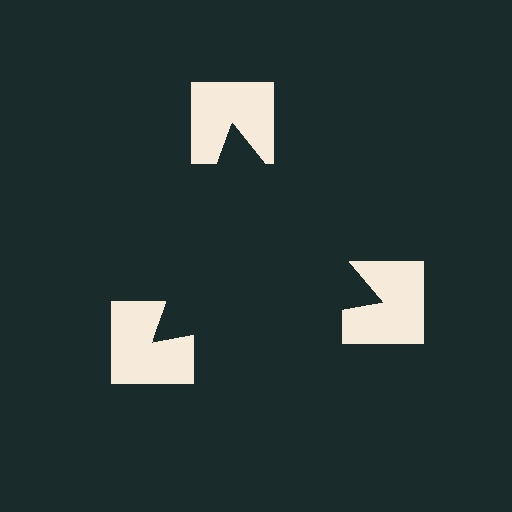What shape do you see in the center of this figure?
An illusory triangle — its edges are inferred from the aligned wedge cuts in the notched squares, not physically drawn.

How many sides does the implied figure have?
3 sides.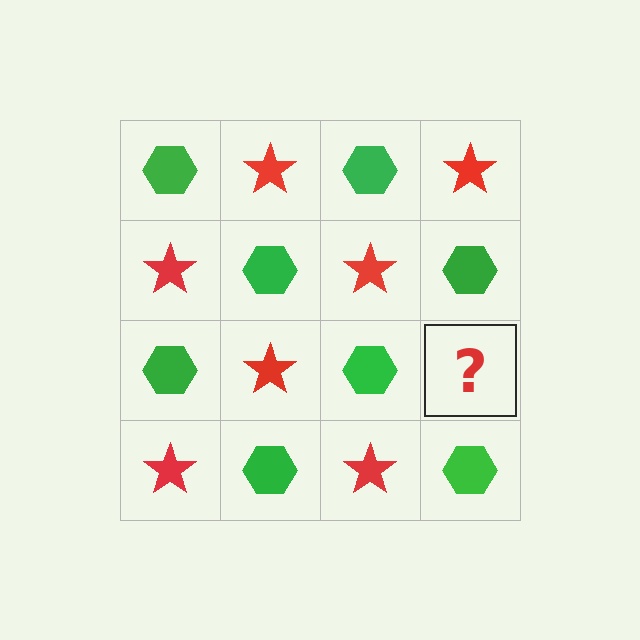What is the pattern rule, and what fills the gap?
The rule is that it alternates green hexagon and red star in a checkerboard pattern. The gap should be filled with a red star.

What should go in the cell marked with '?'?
The missing cell should contain a red star.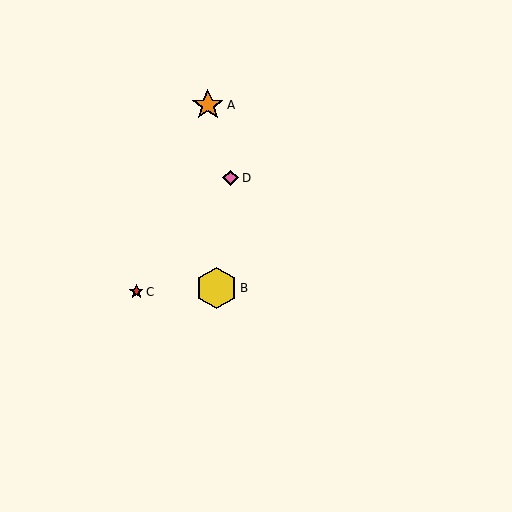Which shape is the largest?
The yellow hexagon (labeled B) is the largest.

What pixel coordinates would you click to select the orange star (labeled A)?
Click at (208, 105) to select the orange star A.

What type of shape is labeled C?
Shape C is a red star.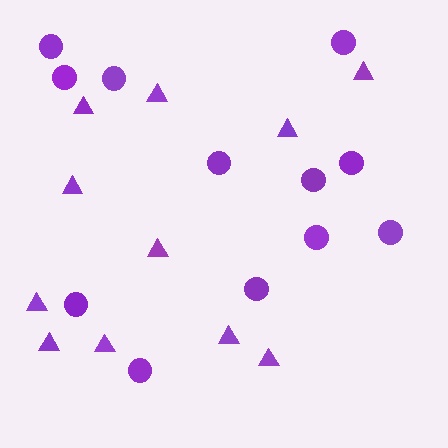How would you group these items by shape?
There are 2 groups: one group of circles (12) and one group of triangles (11).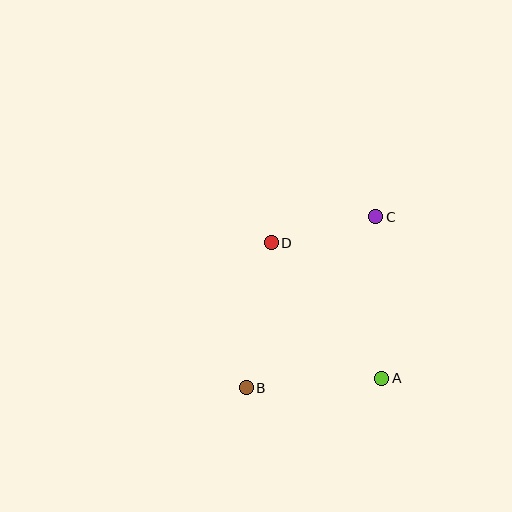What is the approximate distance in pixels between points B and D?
The distance between B and D is approximately 147 pixels.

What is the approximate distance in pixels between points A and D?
The distance between A and D is approximately 175 pixels.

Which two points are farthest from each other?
Points B and C are farthest from each other.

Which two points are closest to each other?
Points C and D are closest to each other.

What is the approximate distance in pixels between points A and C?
The distance between A and C is approximately 162 pixels.